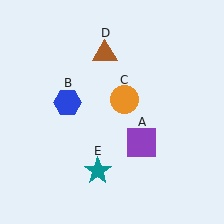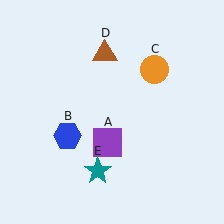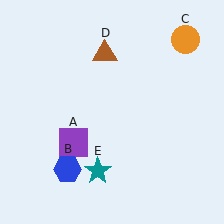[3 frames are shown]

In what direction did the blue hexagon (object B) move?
The blue hexagon (object B) moved down.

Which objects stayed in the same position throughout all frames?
Brown triangle (object D) and teal star (object E) remained stationary.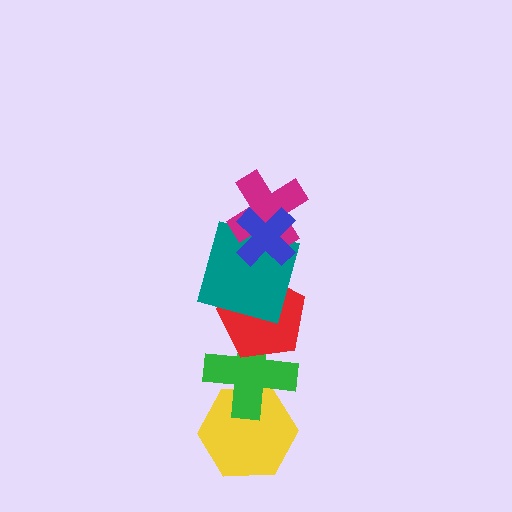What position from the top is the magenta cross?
The magenta cross is 2nd from the top.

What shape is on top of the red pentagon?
The teal square is on top of the red pentagon.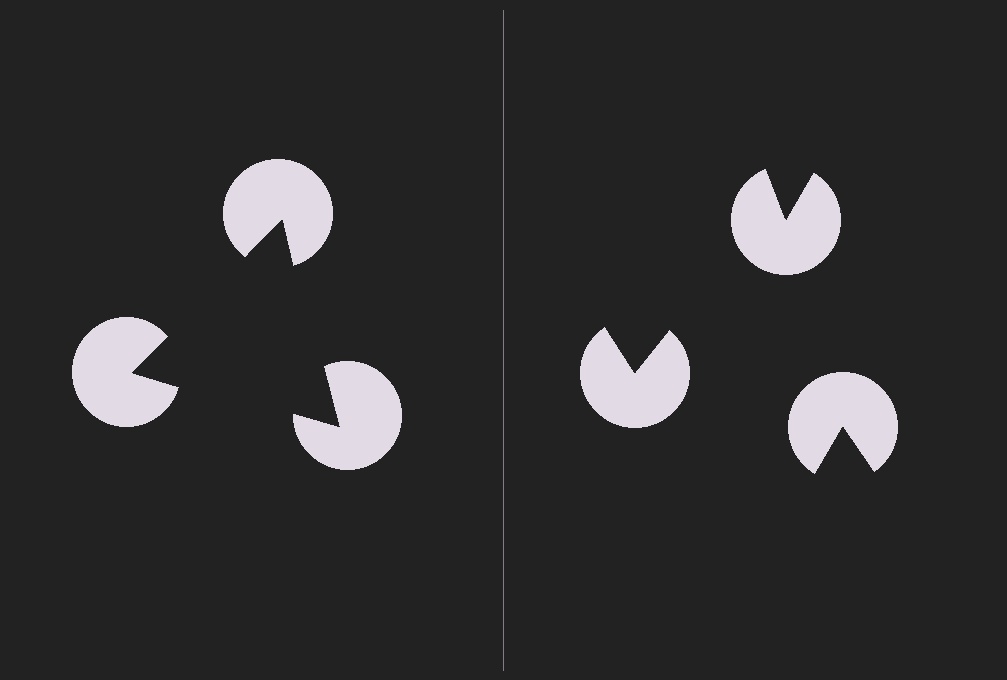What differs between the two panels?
The pac-man discs are positioned identically on both sides; only the wedge orientations differ. On the left they align to a triangle; on the right they are misaligned.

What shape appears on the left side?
An illusory triangle.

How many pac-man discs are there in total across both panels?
6 — 3 on each side.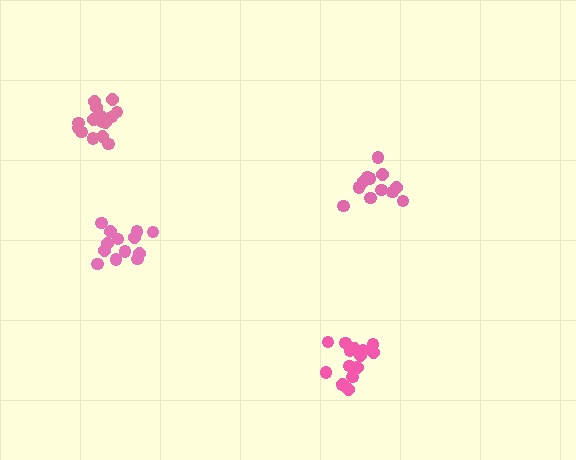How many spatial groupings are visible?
There are 4 spatial groupings.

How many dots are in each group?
Group 1: 13 dots, Group 2: 15 dots, Group 3: 15 dots, Group 4: 13 dots (56 total).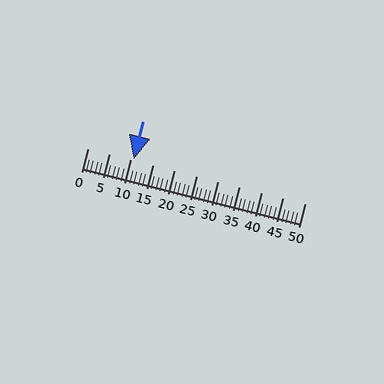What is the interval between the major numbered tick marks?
The major tick marks are spaced 5 units apart.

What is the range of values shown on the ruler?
The ruler shows values from 0 to 50.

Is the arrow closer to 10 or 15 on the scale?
The arrow is closer to 10.